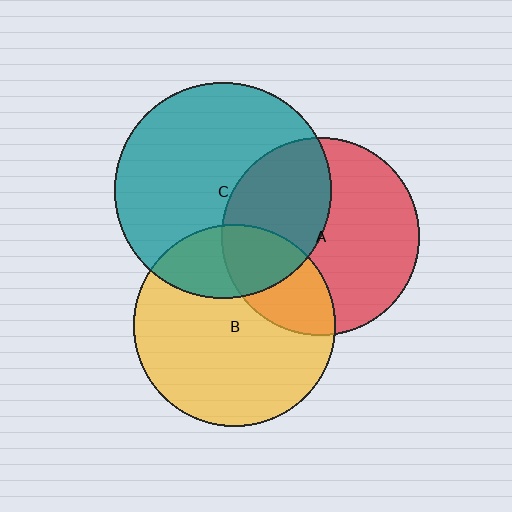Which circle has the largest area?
Circle C (teal).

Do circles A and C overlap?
Yes.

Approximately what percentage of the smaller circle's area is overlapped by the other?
Approximately 40%.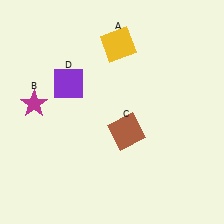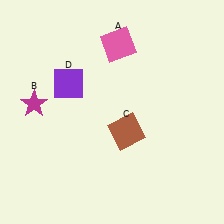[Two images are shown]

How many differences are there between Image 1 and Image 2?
There is 1 difference between the two images.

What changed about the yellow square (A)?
In Image 1, A is yellow. In Image 2, it changed to pink.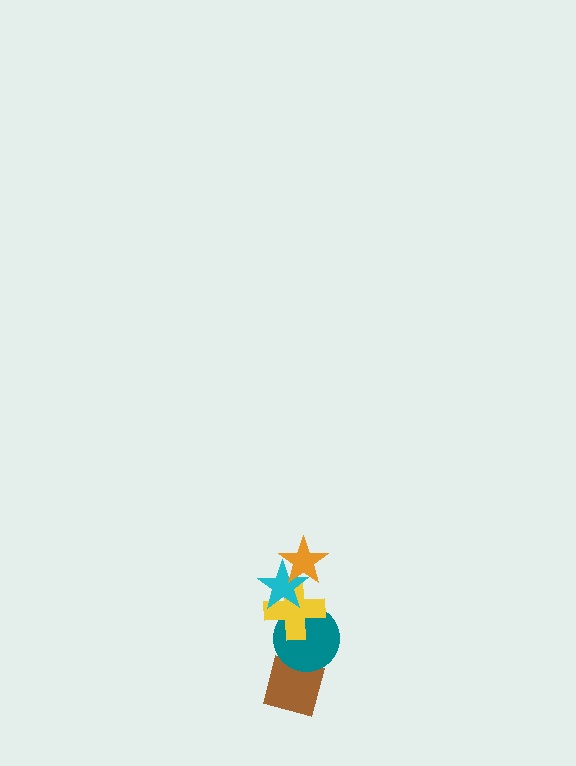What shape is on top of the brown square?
The teal circle is on top of the brown square.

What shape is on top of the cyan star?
The orange star is on top of the cyan star.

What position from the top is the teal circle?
The teal circle is 4th from the top.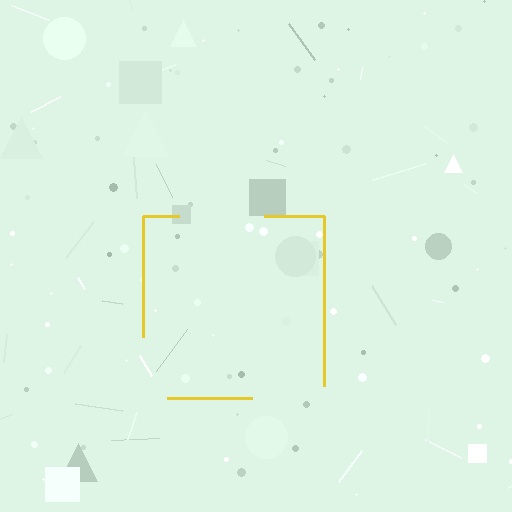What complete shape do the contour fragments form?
The contour fragments form a square.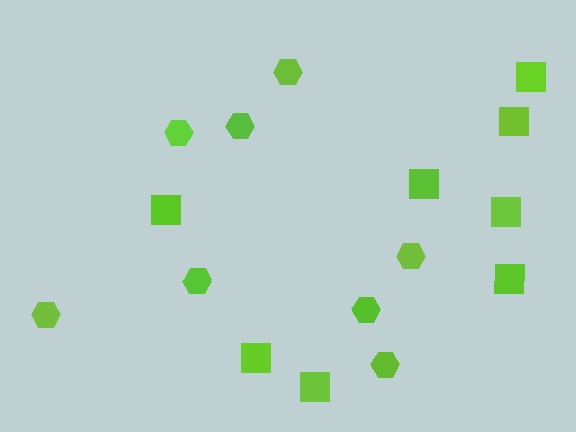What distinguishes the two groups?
There are 2 groups: one group of hexagons (8) and one group of squares (8).